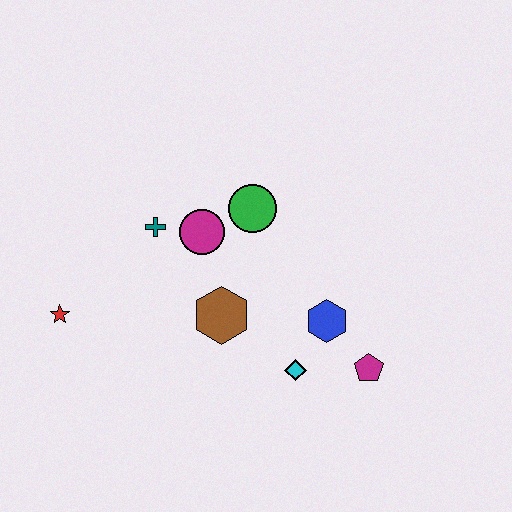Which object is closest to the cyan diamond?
The blue hexagon is closest to the cyan diamond.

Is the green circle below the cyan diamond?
No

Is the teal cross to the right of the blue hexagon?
No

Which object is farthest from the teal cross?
The magenta pentagon is farthest from the teal cross.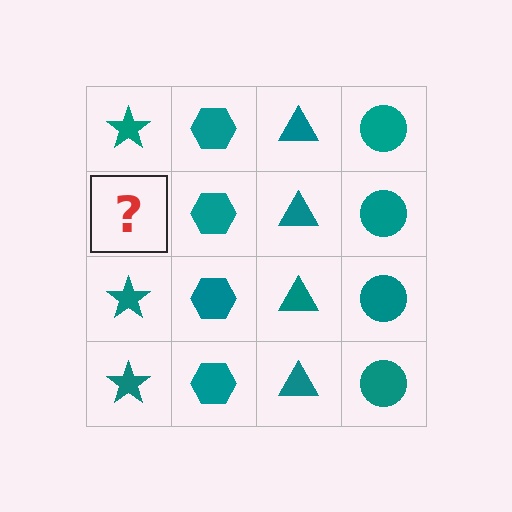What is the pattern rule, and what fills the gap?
The rule is that each column has a consistent shape. The gap should be filled with a teal star.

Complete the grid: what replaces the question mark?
The question mark should be replaced with a teal star.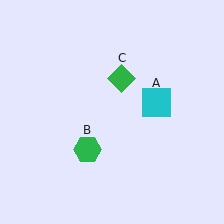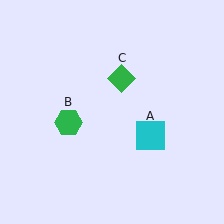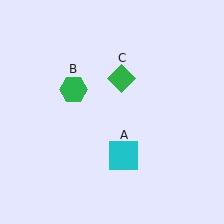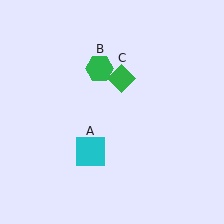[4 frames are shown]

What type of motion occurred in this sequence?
The cyan square (object A), green hexagon (object B) rotated clockwise around the center of the scene.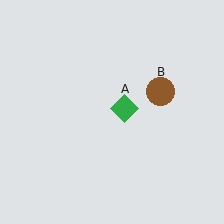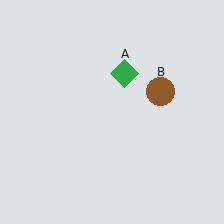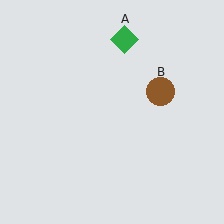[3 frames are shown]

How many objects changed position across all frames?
1 object changed position: green diamond (object A).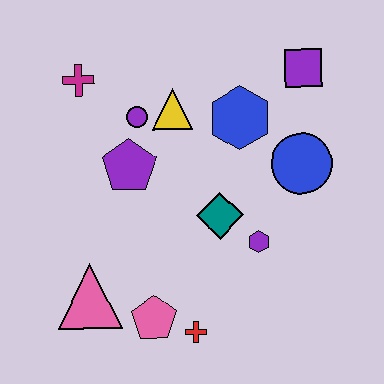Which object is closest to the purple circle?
The yellow triangle is closest to the purple circle.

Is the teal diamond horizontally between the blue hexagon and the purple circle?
Yes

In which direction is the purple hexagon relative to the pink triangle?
The purple hexagon is to the right of the pink triangle.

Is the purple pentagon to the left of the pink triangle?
No